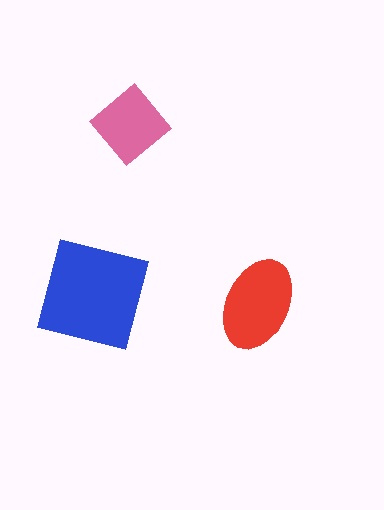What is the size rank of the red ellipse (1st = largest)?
2nd.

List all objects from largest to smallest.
The blue square, the red ellipse, the pink diamond.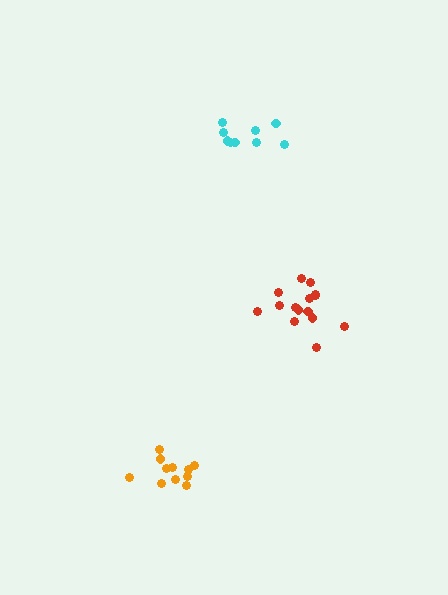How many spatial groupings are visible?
There are 3 spatial groupings.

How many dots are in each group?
Group 1: 9 dots, Group 2: 15 dots, Group 3: 11 dots (35 total).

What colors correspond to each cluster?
The clusters are colored: cyan, red, orange.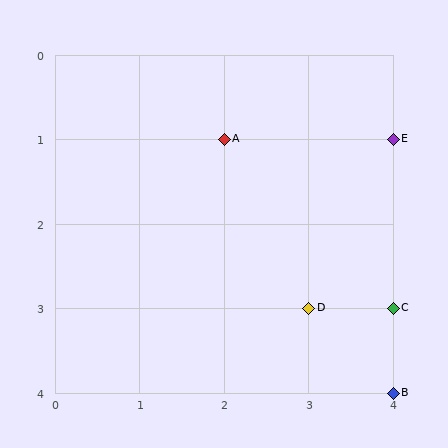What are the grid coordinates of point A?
Point A is at grid coordinates (2, 1).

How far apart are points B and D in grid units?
Points B and D are 1 column and 1 row apart (about 1.4 grid units diagonally).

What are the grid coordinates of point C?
Point C is at grid coordinates (4, 3).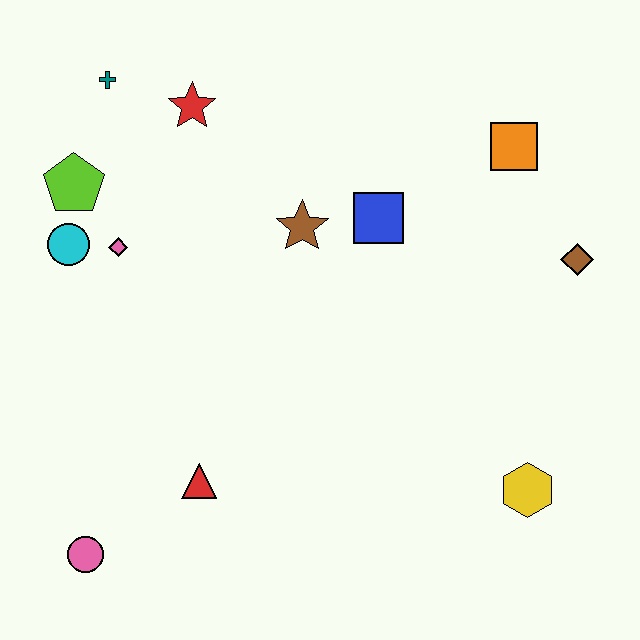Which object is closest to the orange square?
The brown diamond is closest to the orange square.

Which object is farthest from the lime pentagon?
The yellow hexagon is farthest from the lime pentagon.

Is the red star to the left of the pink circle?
No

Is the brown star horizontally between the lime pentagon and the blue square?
Yes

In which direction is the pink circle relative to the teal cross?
The pink circle is below the teal cross.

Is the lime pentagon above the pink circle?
Yes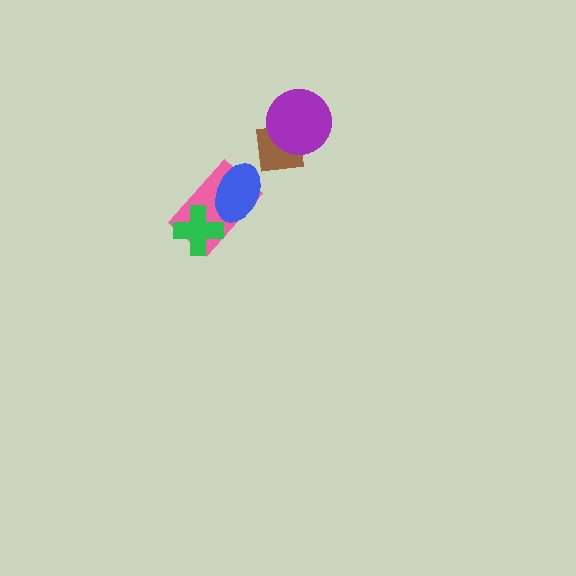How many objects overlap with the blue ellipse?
1 object overlaps with the blue ellipse.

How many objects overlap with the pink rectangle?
2 objects overlap with the pink rectangle.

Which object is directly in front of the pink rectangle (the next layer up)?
The green cross is directly in front of the pink rectangle.